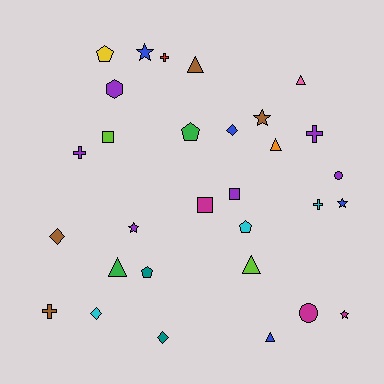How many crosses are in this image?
There are 5 crosses.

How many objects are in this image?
There are 30 objects.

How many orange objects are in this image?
There is 1 orange object.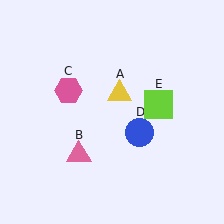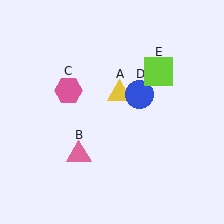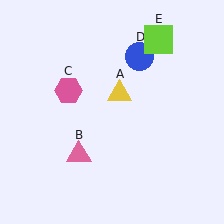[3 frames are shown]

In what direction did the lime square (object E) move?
The lime square (object E) moved up.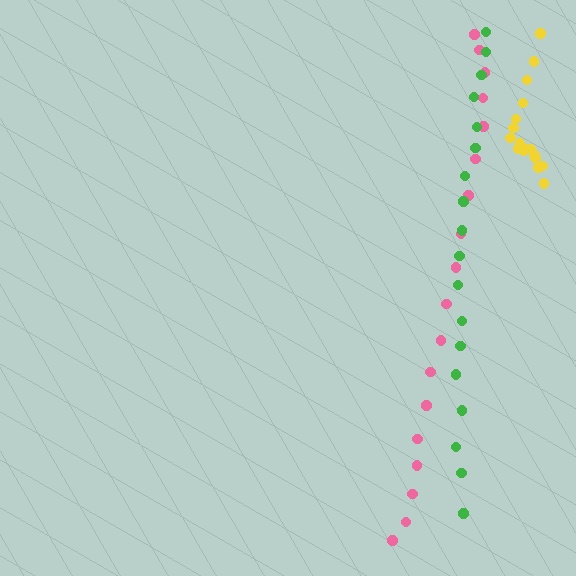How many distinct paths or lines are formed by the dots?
There are 3 distinct paths.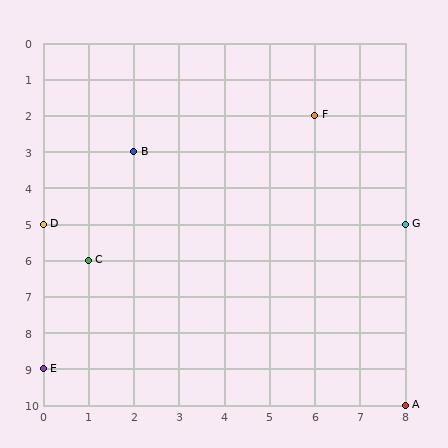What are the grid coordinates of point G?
Point G is at grid coordinates (8, 5).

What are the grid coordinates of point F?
Point F is at grid coordinates (6, 2).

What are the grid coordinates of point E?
Point E is at grid coordinates (0, 9).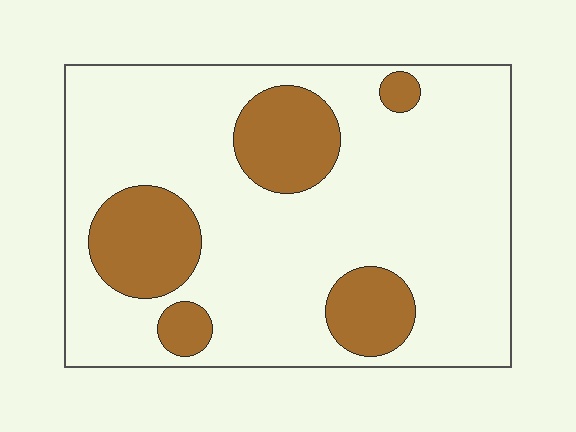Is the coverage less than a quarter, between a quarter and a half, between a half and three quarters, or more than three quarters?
Less than a quarter.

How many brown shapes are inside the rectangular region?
5.